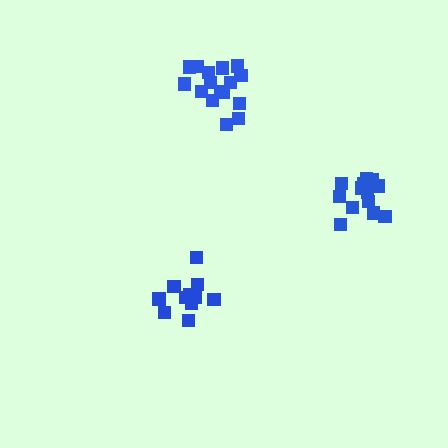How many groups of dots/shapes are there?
There are 3 groups.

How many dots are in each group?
Group 1: 16 dots, Group 2: 11 dots, Group 3: 13 dots (40 total).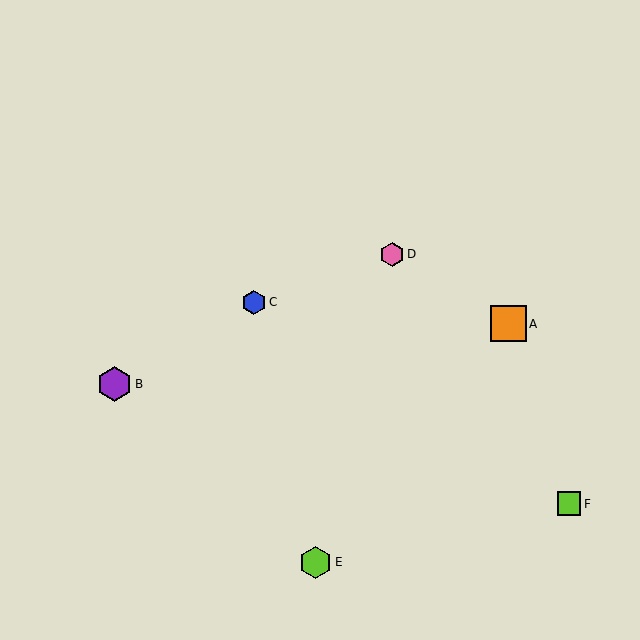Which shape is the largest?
The orange square (labeled A) is the largest.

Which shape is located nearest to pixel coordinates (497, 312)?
The orange square (labeled A) at (509, 324) is nearest to that location.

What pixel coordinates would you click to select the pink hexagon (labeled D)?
Click at (392, 254) to select the pink hexagon D.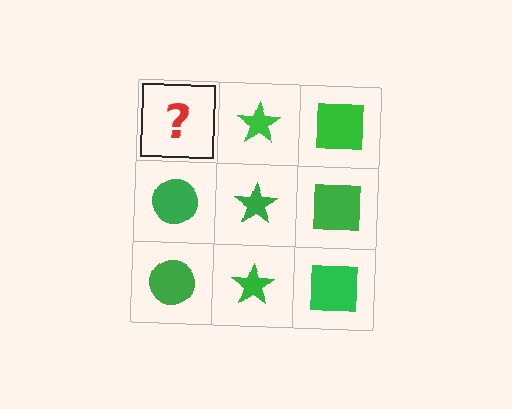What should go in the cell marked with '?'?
The missing cell should contain a green circle.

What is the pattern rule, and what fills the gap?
The rule is that each column has a consistent shape. The gap should be filled with a green circle.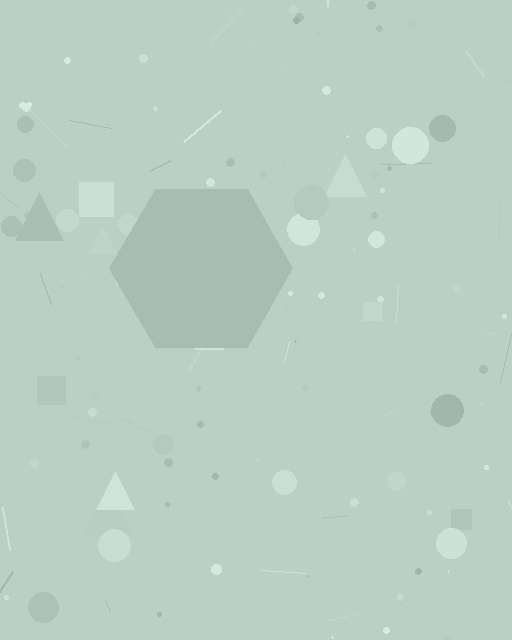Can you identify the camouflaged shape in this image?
The camouflaged shape is a hexagon.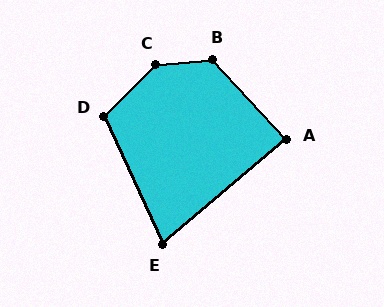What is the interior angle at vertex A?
Approximately 87 degrees (approximately right).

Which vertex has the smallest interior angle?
E, at approximately 74 degrees.